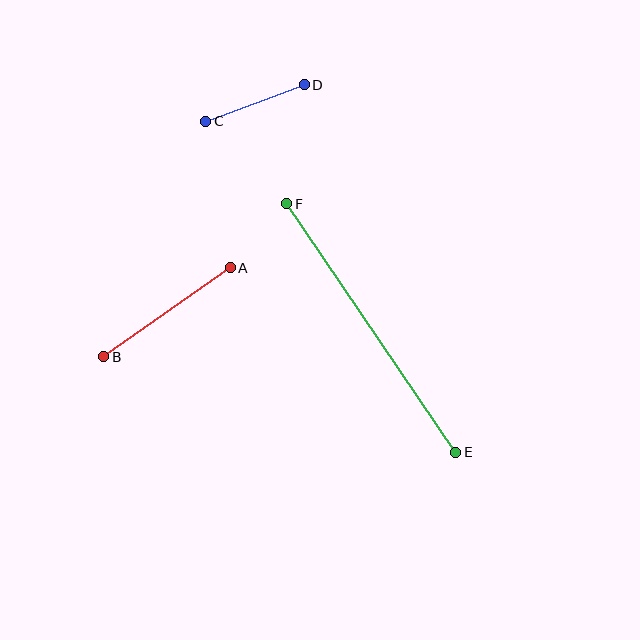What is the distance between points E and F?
The distance is approximately 300 pixels.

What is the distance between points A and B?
The distance is approximately 154 pixels.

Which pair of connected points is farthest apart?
Points E and F are farthest apart.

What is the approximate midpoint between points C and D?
The midpoint is at approximately (255, 103) pixels.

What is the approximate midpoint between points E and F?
The midpoint is at approximately (371, 328) pixels.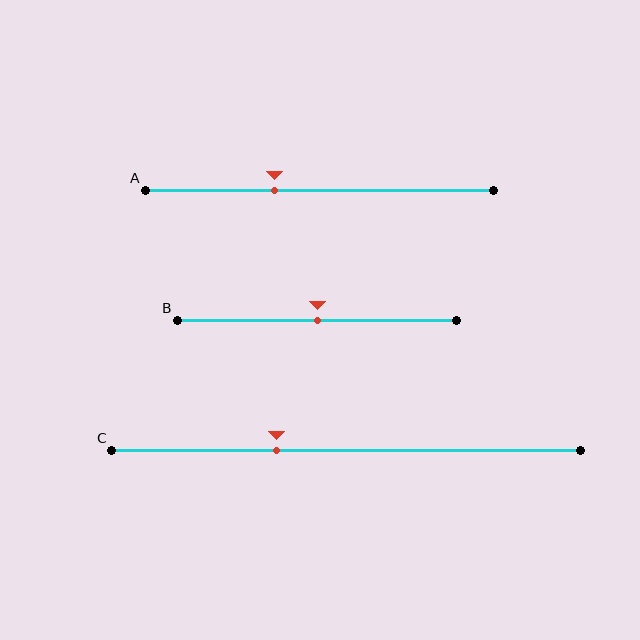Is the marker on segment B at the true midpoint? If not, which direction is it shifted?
Yes, the marker on segment B is at the true midpoint.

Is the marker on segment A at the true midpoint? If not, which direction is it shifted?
No, the marker on segment A is shifted to the left by about 13% of the segment length.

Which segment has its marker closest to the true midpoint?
Segment B has its marker closest to the true midpoint.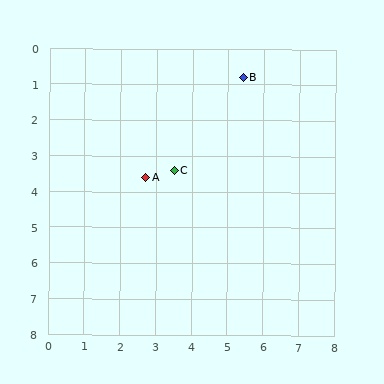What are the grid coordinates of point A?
Point A is at approximately (2.7, 3.6).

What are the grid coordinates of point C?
Point C is at approximately (3.5, 3.4).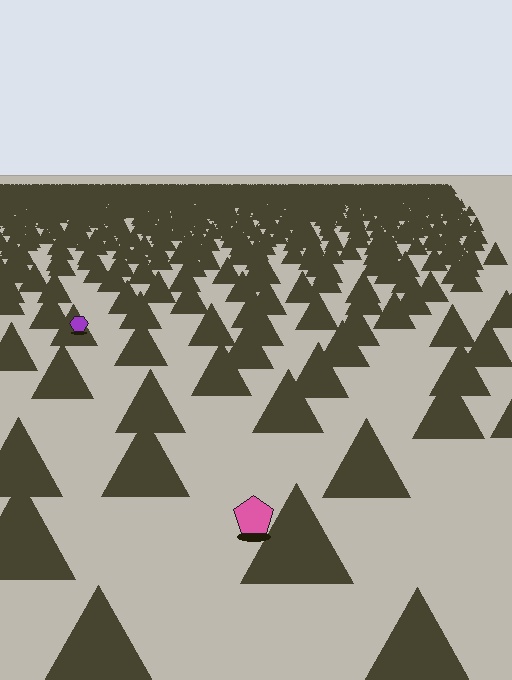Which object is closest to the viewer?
The pink pentagon is closest. The texture marks near it are larger and more spread out.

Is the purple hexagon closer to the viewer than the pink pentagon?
No. The pink pentagon is closer — you can tell from the texture gradient: the ground texture is coarser near it.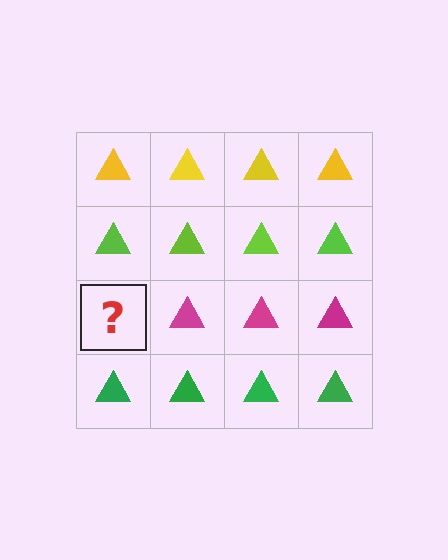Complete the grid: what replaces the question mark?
The question mark should be replaced with a magenta triangle.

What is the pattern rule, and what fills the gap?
The rule is that each row has a consistent color. The gap should be filled with a magenta triangle.